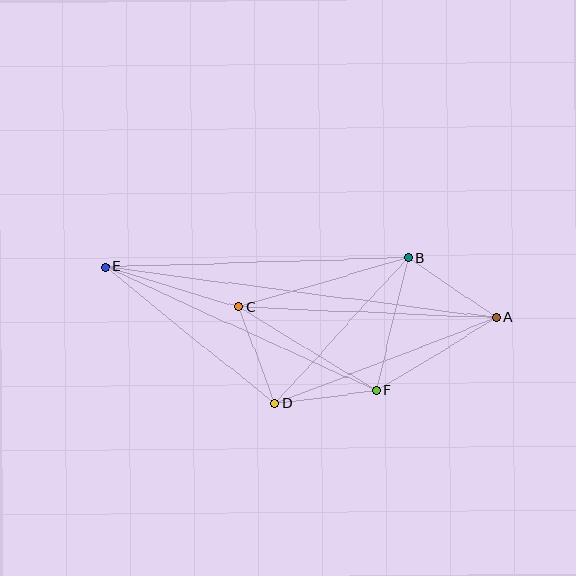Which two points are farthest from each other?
Points A and E are farthest from each other.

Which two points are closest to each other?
Points D and F are closest to each other.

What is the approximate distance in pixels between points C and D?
The distance between C and D is approximately 103 pixels.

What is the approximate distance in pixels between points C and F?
The distance between C and F is approximately 161 pixels.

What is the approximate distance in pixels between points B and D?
The distance between B and D is approximately 198 pixels.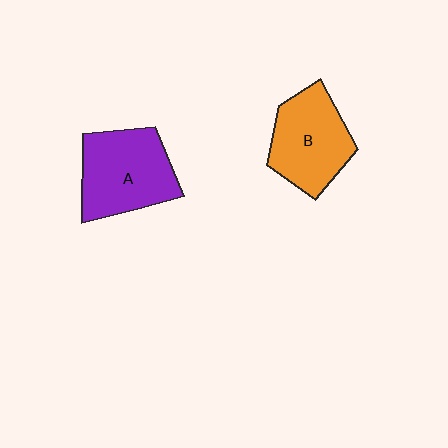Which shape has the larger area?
Shape A (purple).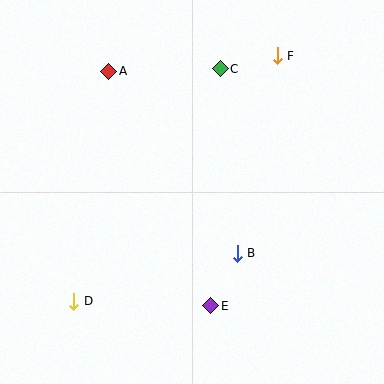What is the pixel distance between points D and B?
The distance between D and B is 170 pixels.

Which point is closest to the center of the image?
Point B at (237, 253) is closest to the center.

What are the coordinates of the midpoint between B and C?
The midpoint between B and C is at (229, 161).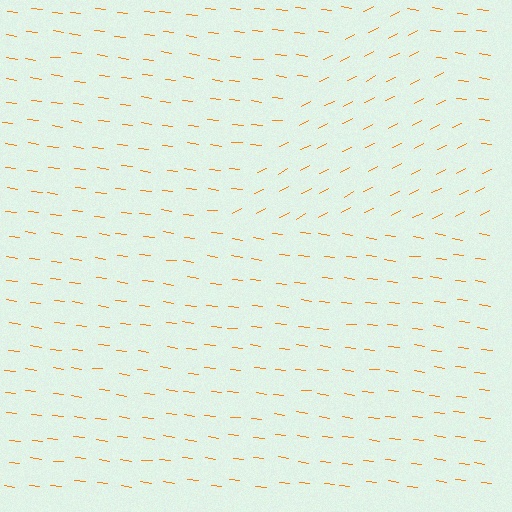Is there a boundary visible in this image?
Yes, there is a texture boundary formed by a change in line orientation.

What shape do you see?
I see a triangle.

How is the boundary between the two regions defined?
The boundary is defined purely by a change in line orientation (approximately 34 degrees difference). All lines are the same color and thickness.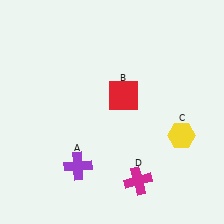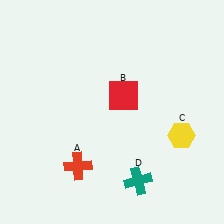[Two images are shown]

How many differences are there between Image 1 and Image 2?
There are 2 differences between the two images.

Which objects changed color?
A changed from purple to red. D changed from magenta to teal.